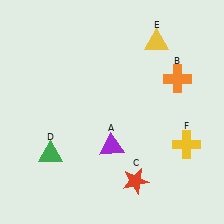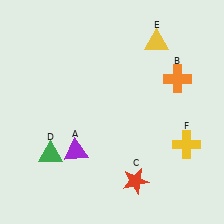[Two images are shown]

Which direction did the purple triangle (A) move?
The purple triangle (A) moved left.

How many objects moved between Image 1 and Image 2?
1 object moved between the two images.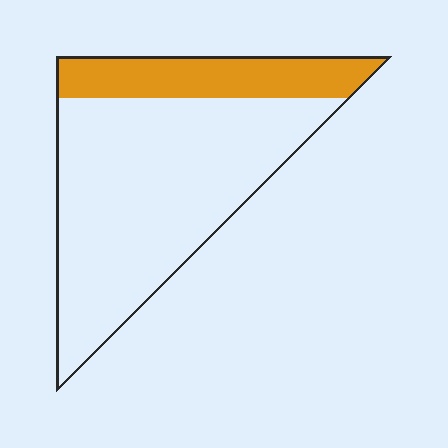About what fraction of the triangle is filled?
About one quarter (1/4).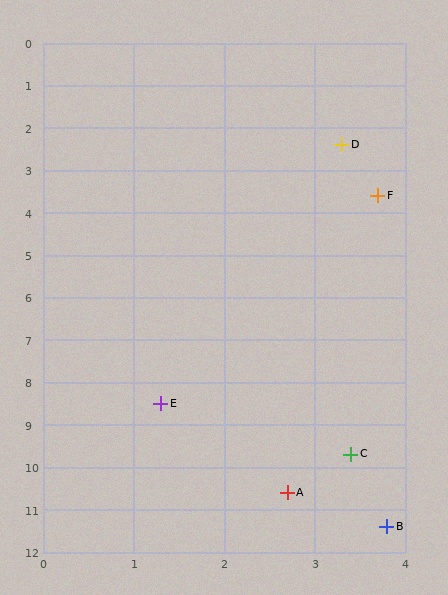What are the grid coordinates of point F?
Point F is at approximately (3.7, 3.6).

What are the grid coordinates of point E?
Point E is at approximately (1.3, 8.5).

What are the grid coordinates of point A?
Point A is at approximately (2.7, 10.6).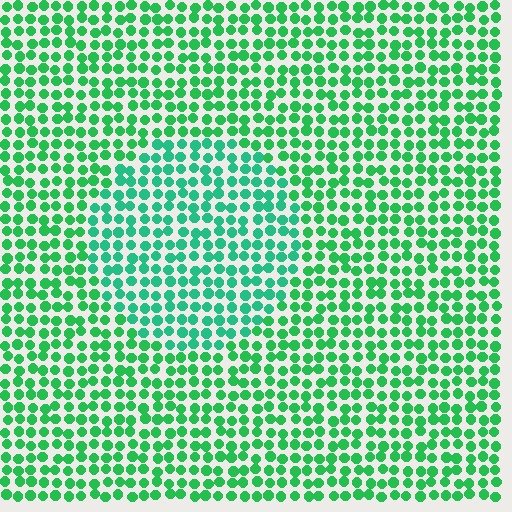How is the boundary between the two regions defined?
The boundary is defined purely by a slight shift in hue (about 21 degrees). Spacing, size, and orientation are identical on both sides.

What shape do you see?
I see a circle.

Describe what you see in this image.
The image is filled with small green elements in a uniform arrangement. A circle-shaped region is visible where the elements are tinted to a slightly different hue, forming a subtle color boundary.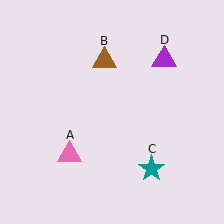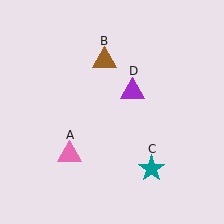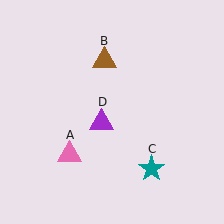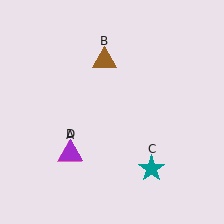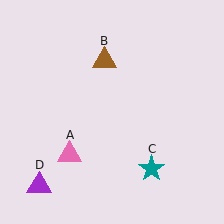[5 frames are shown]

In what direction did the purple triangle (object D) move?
The purple triangle (object D) moved down and to the left.